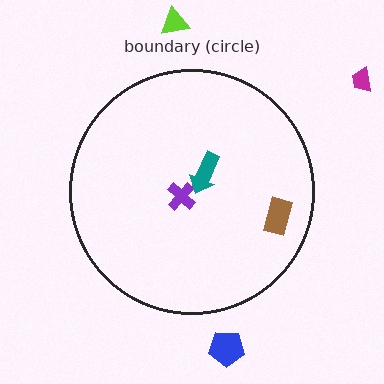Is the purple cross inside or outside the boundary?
Inside.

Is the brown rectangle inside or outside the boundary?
Inside.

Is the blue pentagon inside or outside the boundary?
Outside.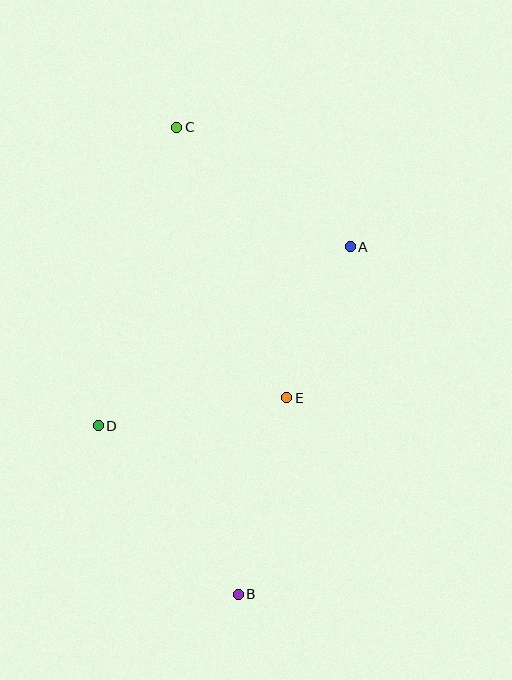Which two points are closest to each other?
Points A and E are closest to each other.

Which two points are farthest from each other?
Points B and C are farthest from each other.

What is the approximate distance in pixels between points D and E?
The distance between D and E is approximately 191 pixels.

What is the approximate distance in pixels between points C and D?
The distance between C and D is approximately 309 pixels.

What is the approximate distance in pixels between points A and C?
The distance between A and C is approximately 211 pixels.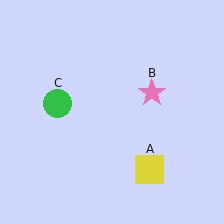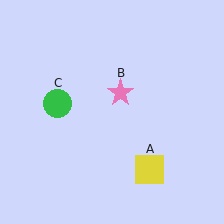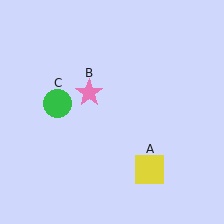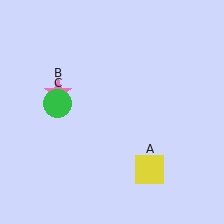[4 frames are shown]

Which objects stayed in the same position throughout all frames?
Yellow square (object A) and green circle (object C) remained stationary.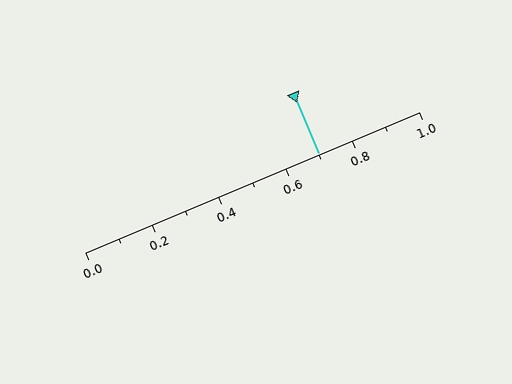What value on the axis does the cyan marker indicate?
The marker indicates approximately 0.7.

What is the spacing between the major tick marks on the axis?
The major ticks are spaced 0.2 apart.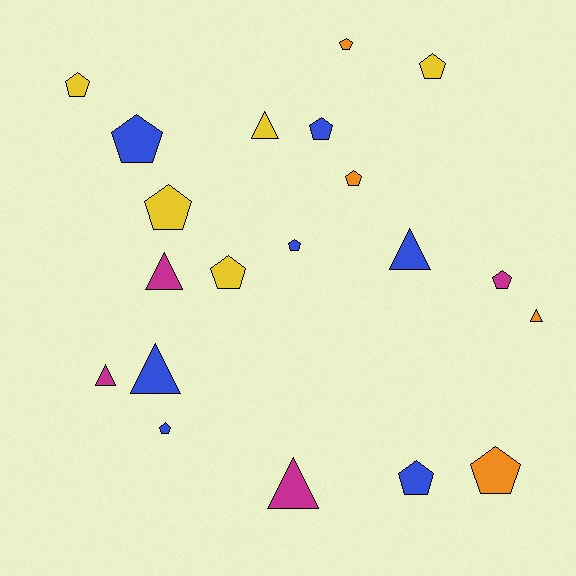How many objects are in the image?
There are 20 objects.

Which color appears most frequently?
Blue, with 7 objects.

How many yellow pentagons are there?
There are 4 yellow pentagons.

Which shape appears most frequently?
Pentagon, with 13 objects.